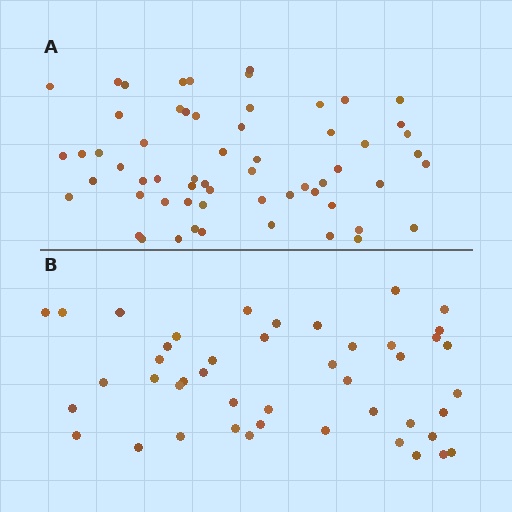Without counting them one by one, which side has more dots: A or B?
Region A (the top region) has more dots.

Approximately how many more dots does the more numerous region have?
Region A has approximately 15 more dots than region B.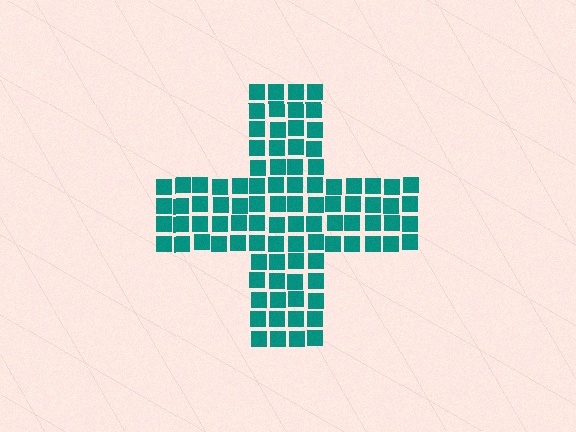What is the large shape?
The large shape is a cross.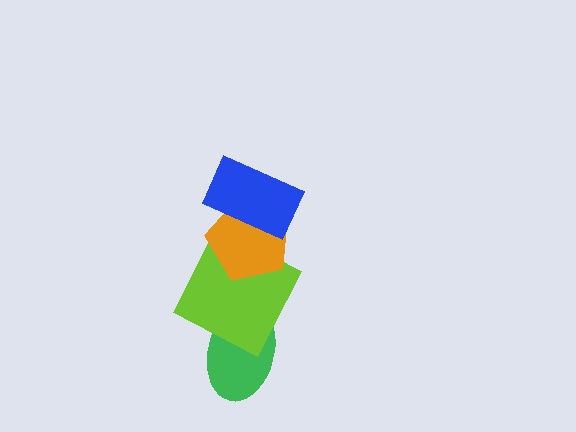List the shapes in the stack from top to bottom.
From top to bottom: the blue rectangle, the orange pentagon, the lime square, the green ellipse.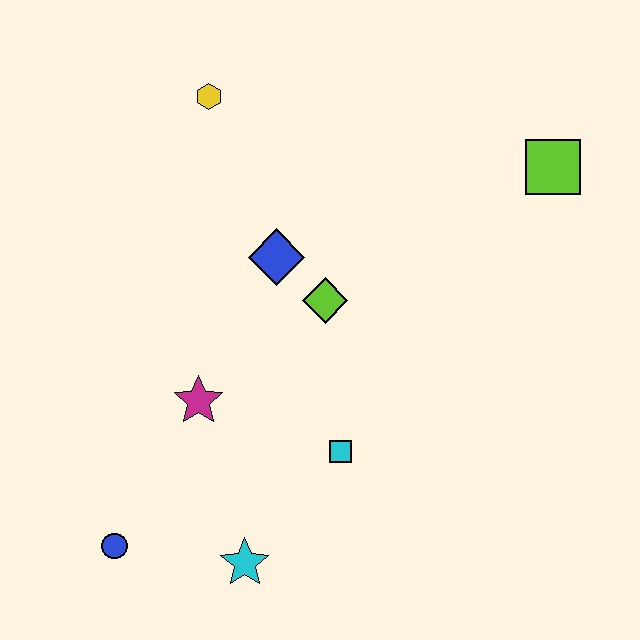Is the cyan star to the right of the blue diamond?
No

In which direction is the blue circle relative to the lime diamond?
The blue circle is below the lime diamond.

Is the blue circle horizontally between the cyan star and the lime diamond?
No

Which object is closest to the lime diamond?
The blue diamond is closest to the lime diamond.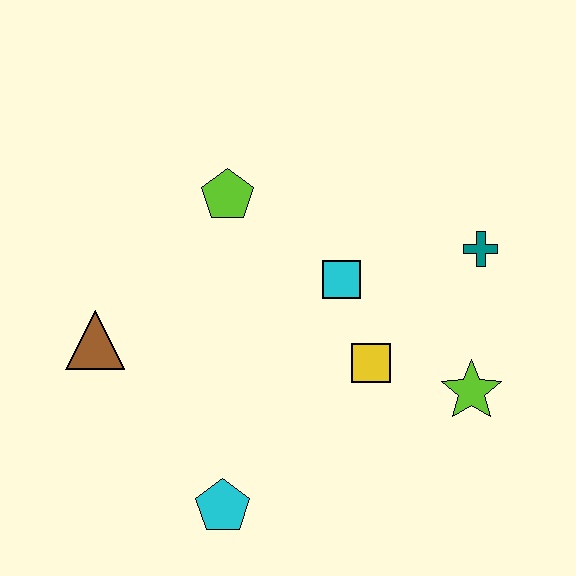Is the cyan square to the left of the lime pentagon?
No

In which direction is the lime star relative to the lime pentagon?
The lime star is to the right of the lime pentagon.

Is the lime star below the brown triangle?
Yes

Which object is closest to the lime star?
The yellow square is closest to the lime star.